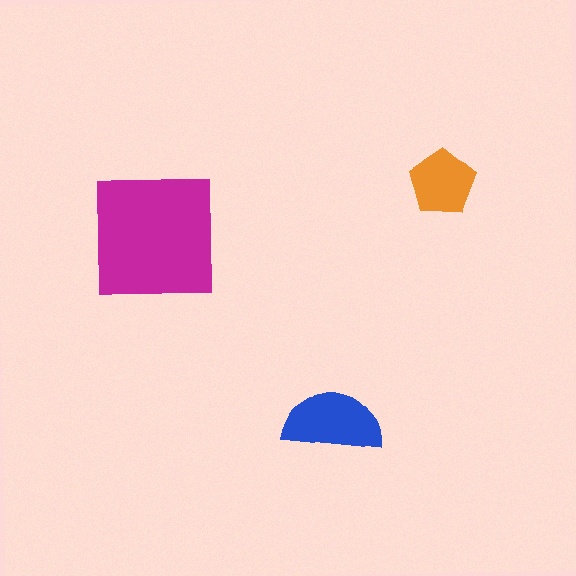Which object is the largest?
The magenta square.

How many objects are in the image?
There are 3 objects in the image.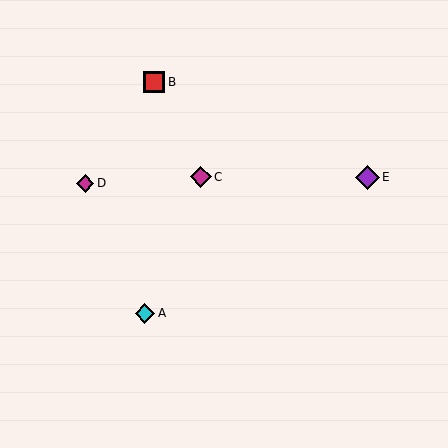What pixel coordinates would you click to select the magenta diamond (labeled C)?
Click at (201, 177) to select the magenta diamond C.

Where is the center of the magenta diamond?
The center of the magenta diamond is at (85, 183).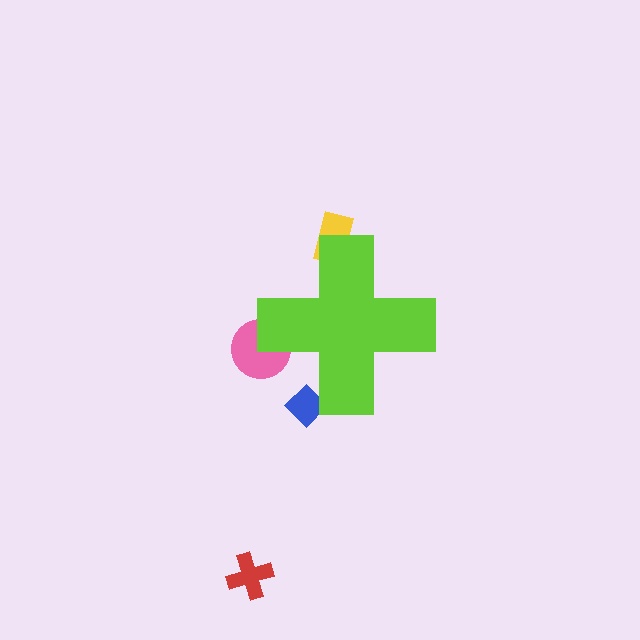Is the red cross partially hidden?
No, the red cross is fully visible.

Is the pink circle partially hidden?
Yes, the pink circle is partially hidden behind the lime cross.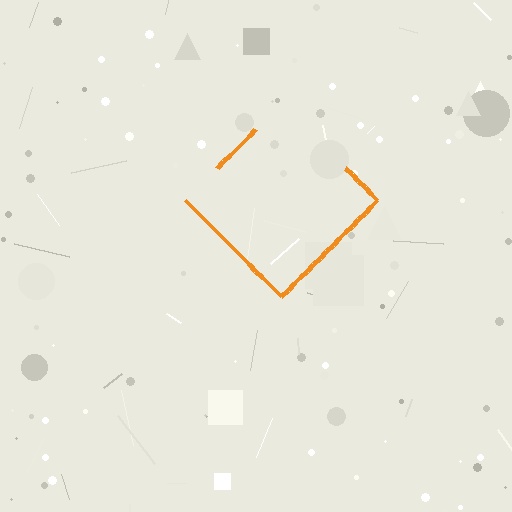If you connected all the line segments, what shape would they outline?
They would outline a diamond.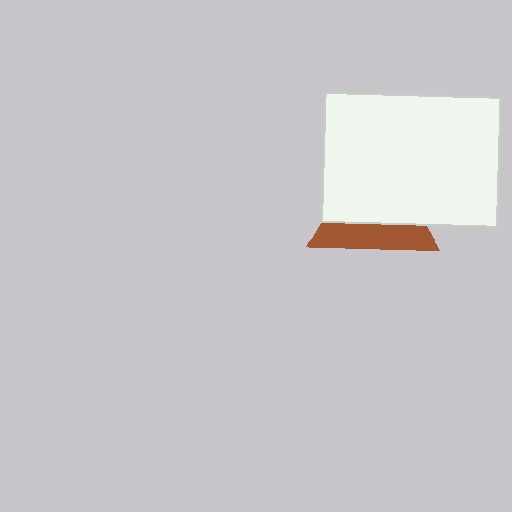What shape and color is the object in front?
The object in front is a white rectangle.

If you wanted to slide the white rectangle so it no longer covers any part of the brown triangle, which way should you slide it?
Slide it up — that is the most direct way to separate the two shapes.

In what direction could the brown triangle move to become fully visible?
The brown triangle could move down. That would shift it out from behind the white rectangle entirely.